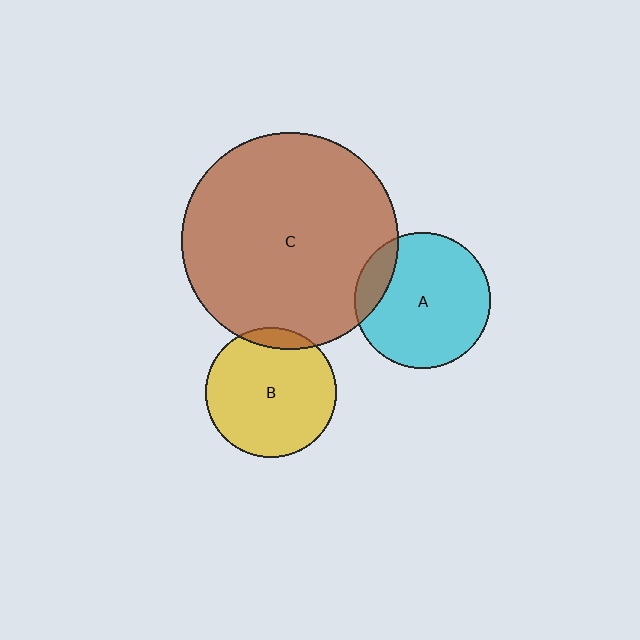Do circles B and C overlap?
Yes.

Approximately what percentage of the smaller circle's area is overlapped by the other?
Approximately 10%.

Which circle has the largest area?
Circle C (brown).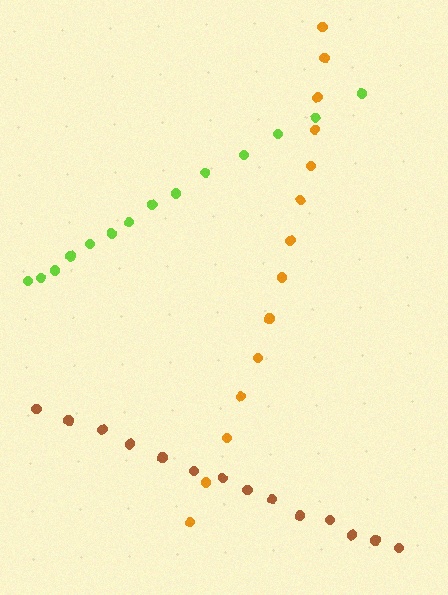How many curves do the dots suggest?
There are 3 distinct paths.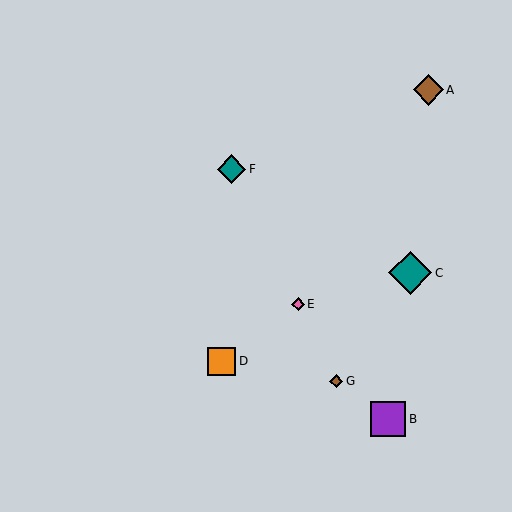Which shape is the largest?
The teal diamond (labeled C) is the largest.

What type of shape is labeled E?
Shape E is a pink diamond.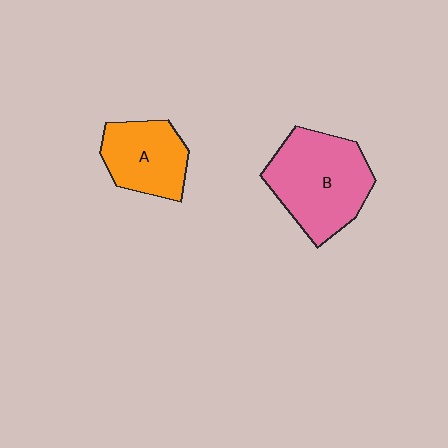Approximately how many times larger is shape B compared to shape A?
Approximately 1.5 times.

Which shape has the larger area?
Shape B (pink).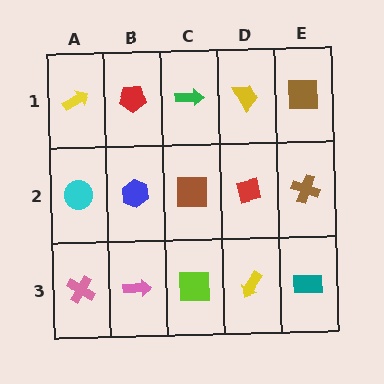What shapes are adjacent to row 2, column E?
A brown square (row 1, column E), a teal rectangle (row 3, column E), a red square (row 2, column D).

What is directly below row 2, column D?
A yellow arrow.